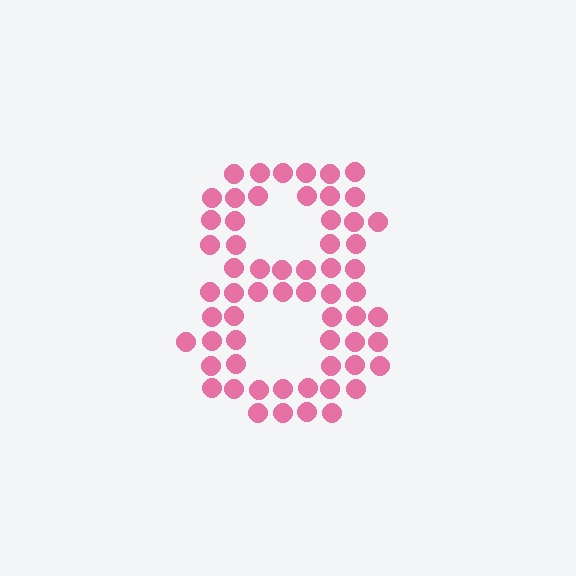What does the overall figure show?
The overall figure shows the digit 8.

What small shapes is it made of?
It is made of small circles.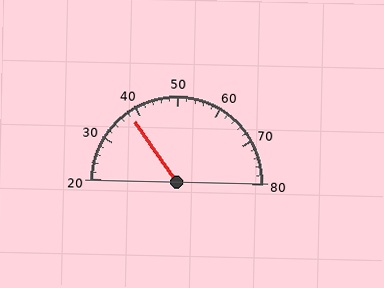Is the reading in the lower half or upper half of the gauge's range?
The reading is in the lower half of the range (20 to 80).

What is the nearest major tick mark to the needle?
The nearest major tick mark is 40.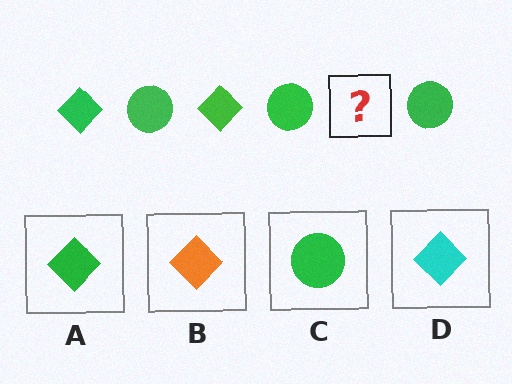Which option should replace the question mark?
Option A.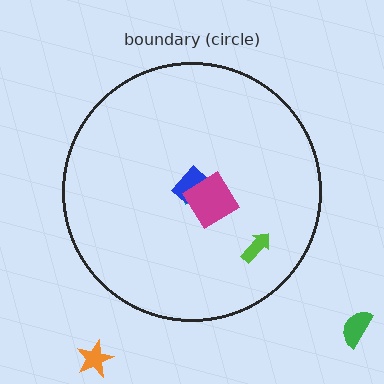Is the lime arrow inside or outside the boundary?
Inside.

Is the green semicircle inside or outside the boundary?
Outside.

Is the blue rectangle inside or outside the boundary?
Inside.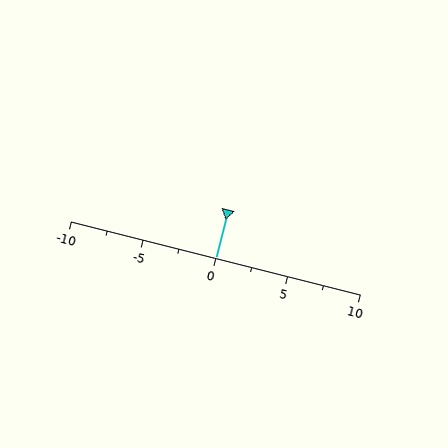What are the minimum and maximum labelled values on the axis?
The axis runs from -10 to 10.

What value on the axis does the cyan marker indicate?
The marker indicates approximately 0.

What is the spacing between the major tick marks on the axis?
The major ticks are spaced 5 apart.